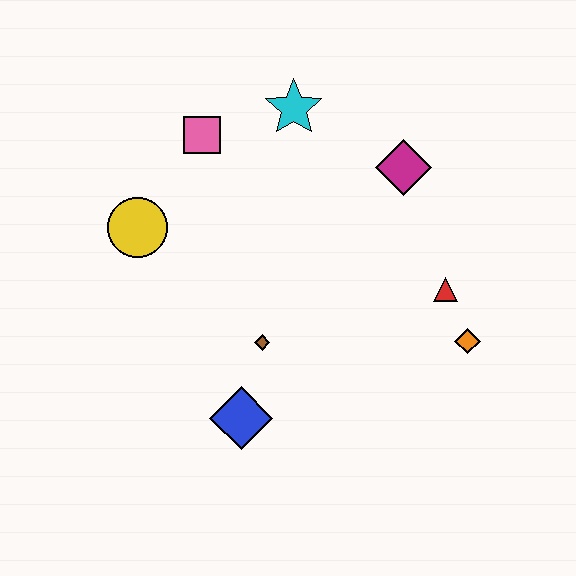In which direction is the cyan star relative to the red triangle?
The cyan star is above the red triangle.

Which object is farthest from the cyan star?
The blue diamond is farthest from the cyan star.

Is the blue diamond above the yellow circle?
No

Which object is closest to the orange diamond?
The red triangle is closest to the orange diamond.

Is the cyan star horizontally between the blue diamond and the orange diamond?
Yes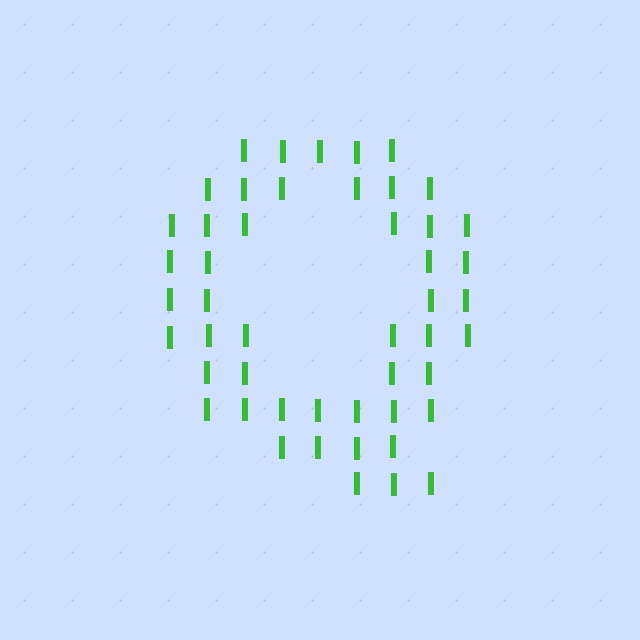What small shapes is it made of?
It is made of small letter I's.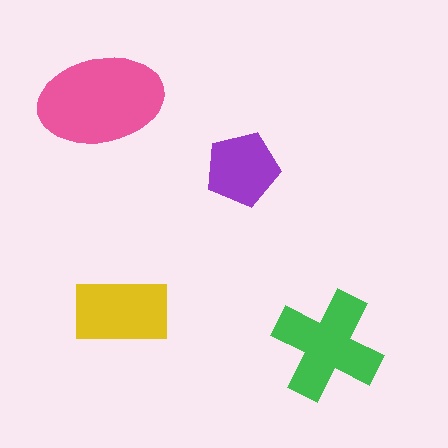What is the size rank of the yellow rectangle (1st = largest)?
3rd.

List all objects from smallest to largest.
The purple pentagon, the yellow rectangle, the green cross, the pink ellipse.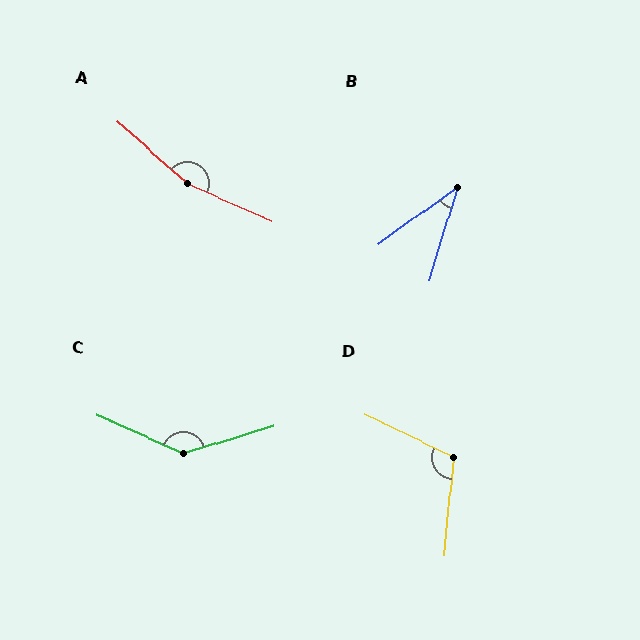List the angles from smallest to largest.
B (37°), D (110°), C (139°), A (163°).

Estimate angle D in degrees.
Approximately 110 degrees.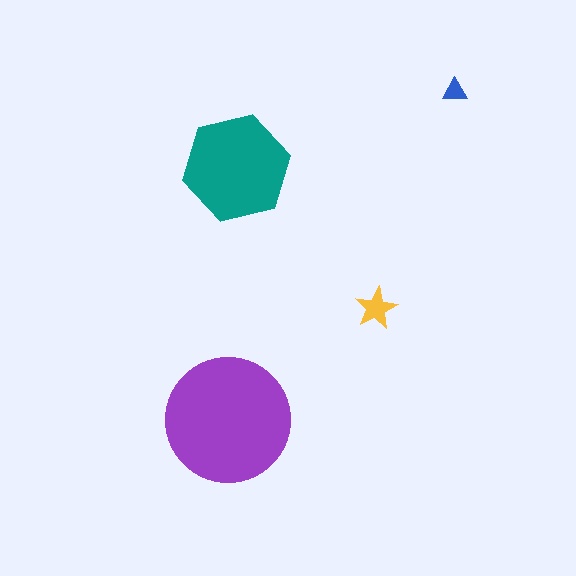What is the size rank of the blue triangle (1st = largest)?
4th.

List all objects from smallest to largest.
The blue triangle, the yellow star, the teal hexagon, the purple circle.